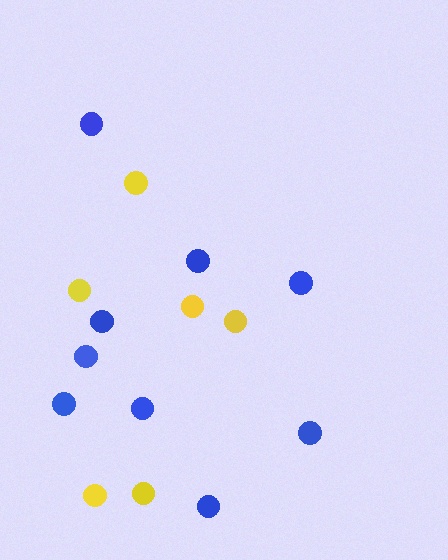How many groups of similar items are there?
There are 2 groups: one group of blue circles (9) and one group of yellow circles (6).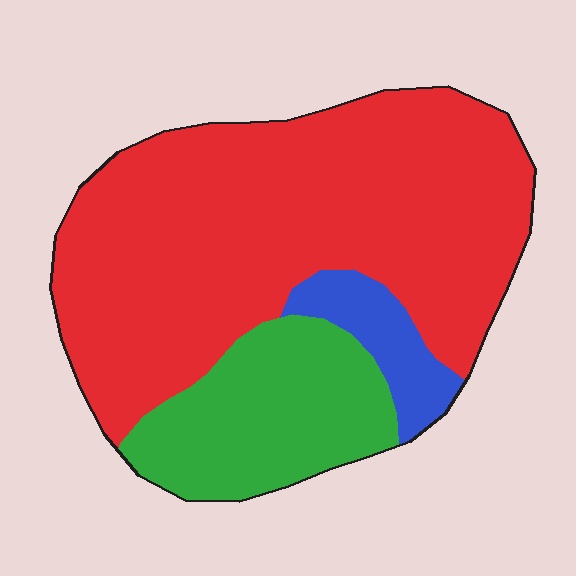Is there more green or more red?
Red.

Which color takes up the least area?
Blue, at roughly 10%.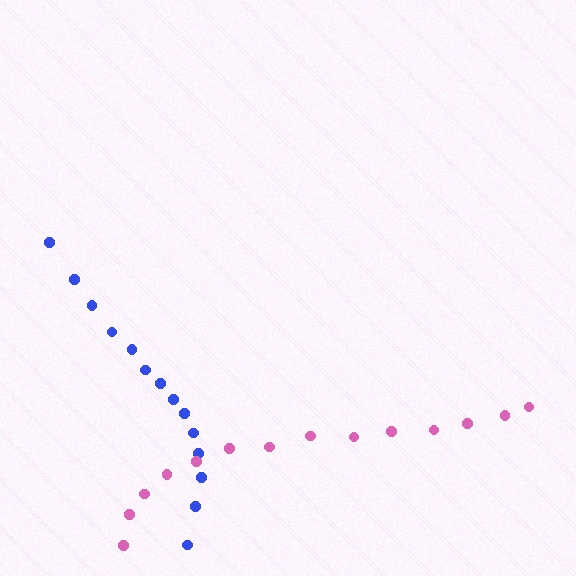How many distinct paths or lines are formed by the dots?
There are 2 distinct paths.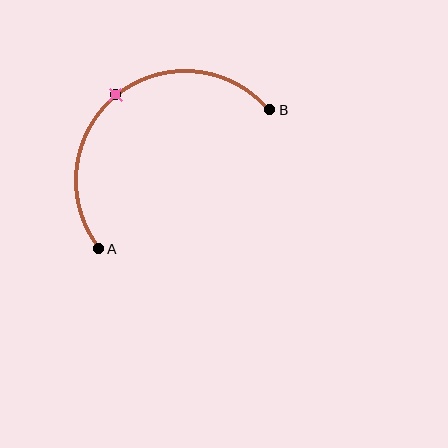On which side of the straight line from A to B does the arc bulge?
The arc bulges above and to the left of the straight line connecting A and B.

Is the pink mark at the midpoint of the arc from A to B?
Yes. The pink mark lies on the arc at equal arc-length from both A and B — it is the arc midpoint.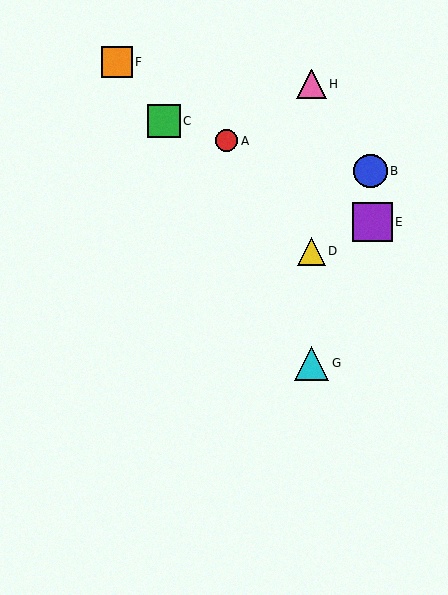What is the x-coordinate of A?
Object A is at x≈226.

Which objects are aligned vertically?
Objects D, G, H are aligned vertically.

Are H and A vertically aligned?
No, H is at x≈311 and A is at x≈226.